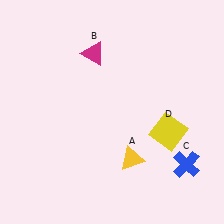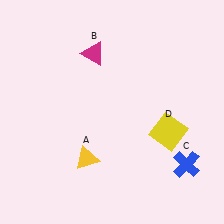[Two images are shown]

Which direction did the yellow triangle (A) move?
The yellow triangle (A) moved left.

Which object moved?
The yellow triangle (A) moved left.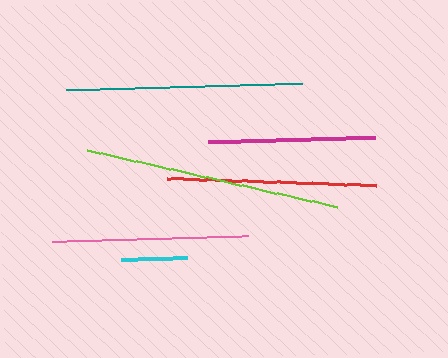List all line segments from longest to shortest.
From longest to shortest: lime, teal, red, pink, magenta, cyan.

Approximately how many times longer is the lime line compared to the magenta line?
The lime line is approximately 1.5 times the length of the magenta line.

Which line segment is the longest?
The lime line is the longest at approximately 256 pixels.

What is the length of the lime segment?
The lime segment is approximately 256 pixels long.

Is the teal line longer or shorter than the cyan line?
The teal line is longer than the cyan line.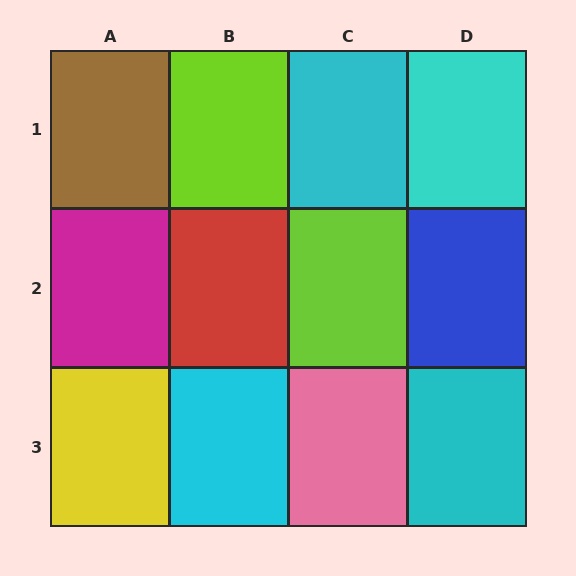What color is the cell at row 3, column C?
Pink.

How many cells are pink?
1 cell is pink.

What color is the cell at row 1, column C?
Cyan.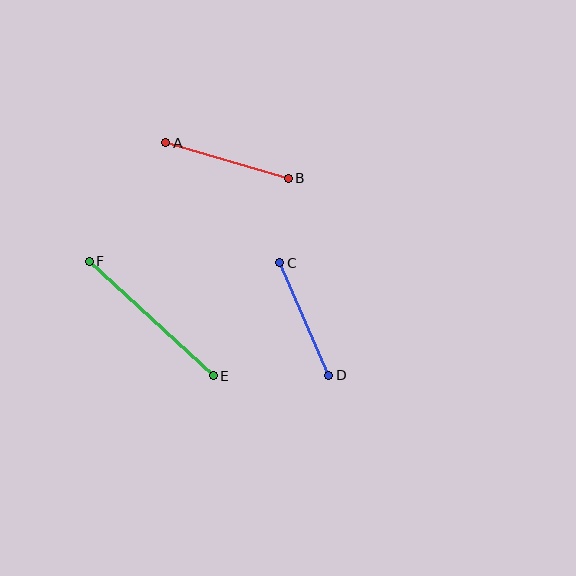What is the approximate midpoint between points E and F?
The midpoint is at approximately (151, 319) pixels.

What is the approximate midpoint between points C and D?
The midpoint is at approximately (304, 319) pixels.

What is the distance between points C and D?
The distance is approximately 122 pixels.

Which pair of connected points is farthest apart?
Points E and F are farthest apart.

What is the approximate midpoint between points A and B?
The midpoint is at approximately (227, 160) pixels.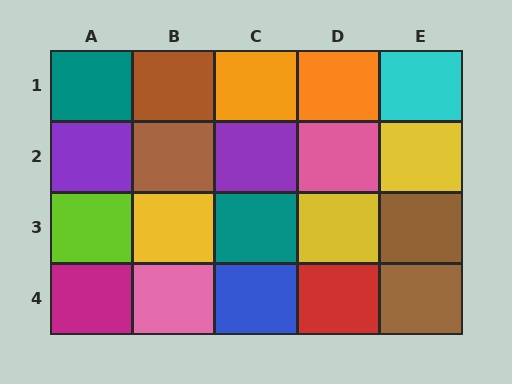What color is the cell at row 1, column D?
Orange.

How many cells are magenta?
1 cell is magenta.